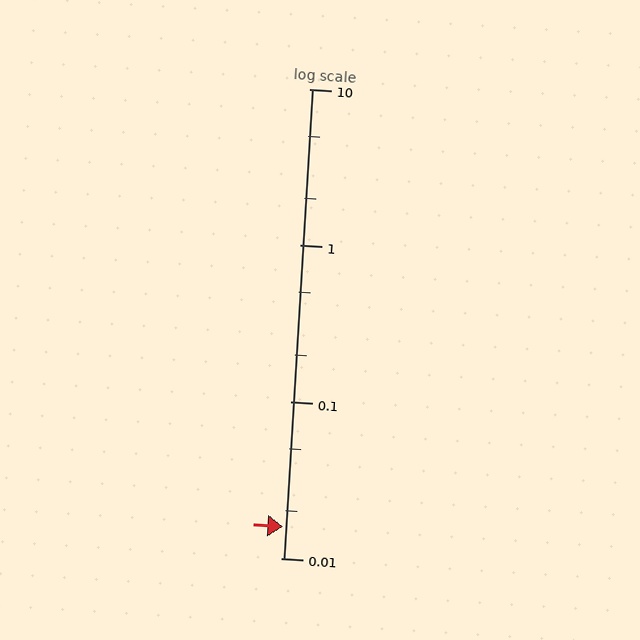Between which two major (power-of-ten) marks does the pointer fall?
The pointer is between 0.01 and 0.1.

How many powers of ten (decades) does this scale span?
The scale spans 3 decades, from 0.01 to 10.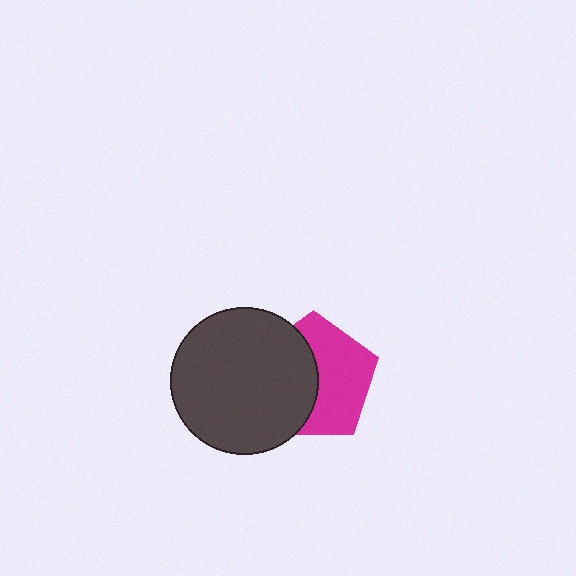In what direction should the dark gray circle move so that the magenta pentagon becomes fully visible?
The dark gray circle should move left. That is the shortest direction to clear the overlap and leave the magenta pentagon fully visible.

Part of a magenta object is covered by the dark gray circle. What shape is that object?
It is a pentagon.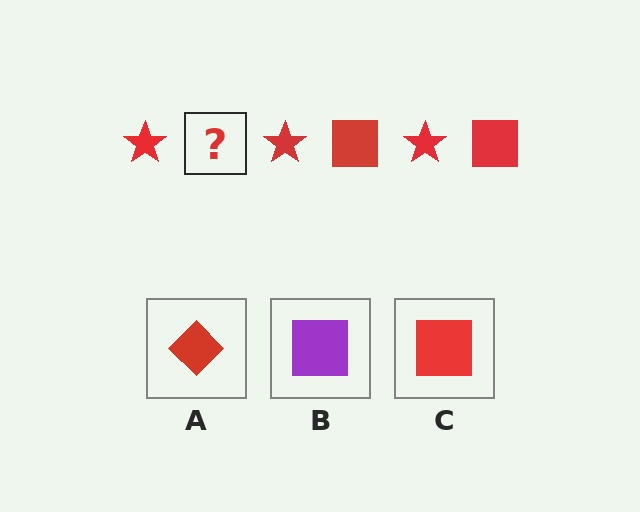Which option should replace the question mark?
Option C.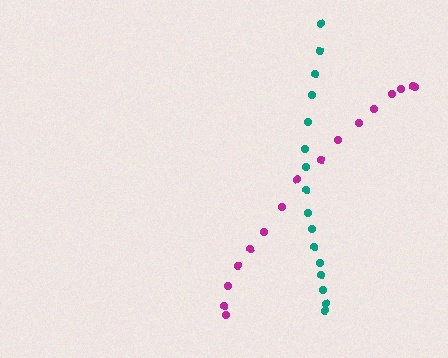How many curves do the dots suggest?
There are 2 distinct paths.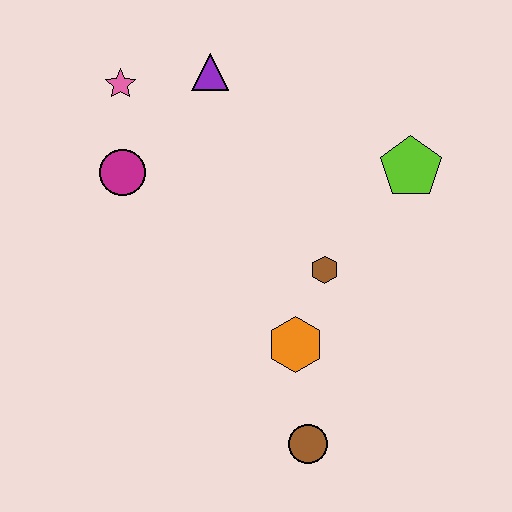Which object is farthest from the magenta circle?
The brown circle is farthest from the magenta circle.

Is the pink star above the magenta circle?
Yes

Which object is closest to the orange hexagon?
The brown hexagon is closest to the orange hexagon.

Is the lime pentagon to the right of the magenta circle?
Yes